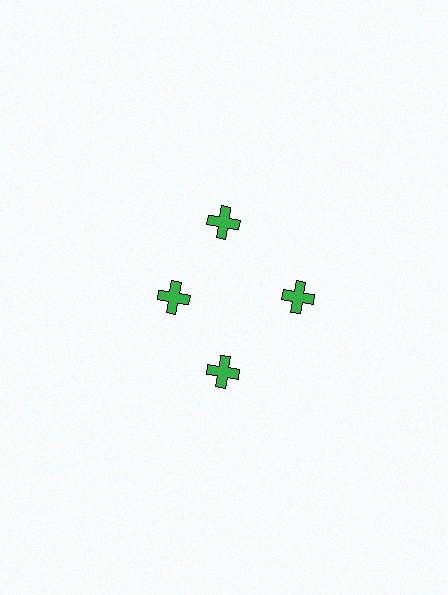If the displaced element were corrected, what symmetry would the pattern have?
It would have 4-fold rotational symmetry — the pattern would map onto itself every 90 degrees.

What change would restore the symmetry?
The symmetry would be restored by moving it outward, back onto the ring so that all 4 crosses sit at equal angles and equal distance from the center.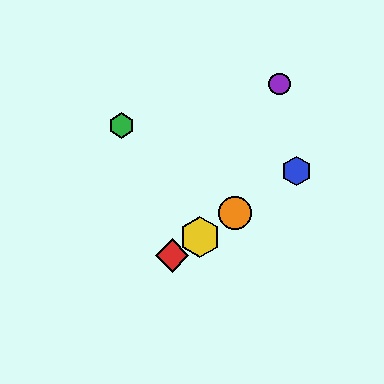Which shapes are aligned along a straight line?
The red diamond, the blue hexagon, the yellow hexagon, the orange circle are aligned along a straight line.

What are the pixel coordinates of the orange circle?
The orange circle is at (235, 213).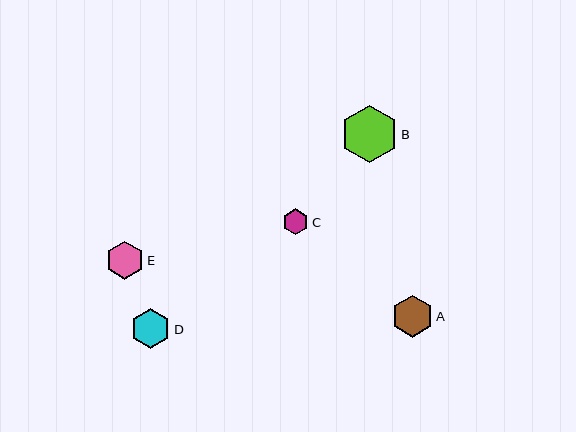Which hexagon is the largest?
Hexagon B is the largest with a size of approximately 57 pixels.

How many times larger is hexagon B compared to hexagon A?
Hexagon B is approximately 1.4 times the size of hexagon A.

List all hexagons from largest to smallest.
From largest to smallest: B, A, D, E, C.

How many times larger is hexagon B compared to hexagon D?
Hexagon B is approximately 1.4 times the size of hexagon D.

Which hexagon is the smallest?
Hexagon C is the smallest with a size of approximately 26 pixels.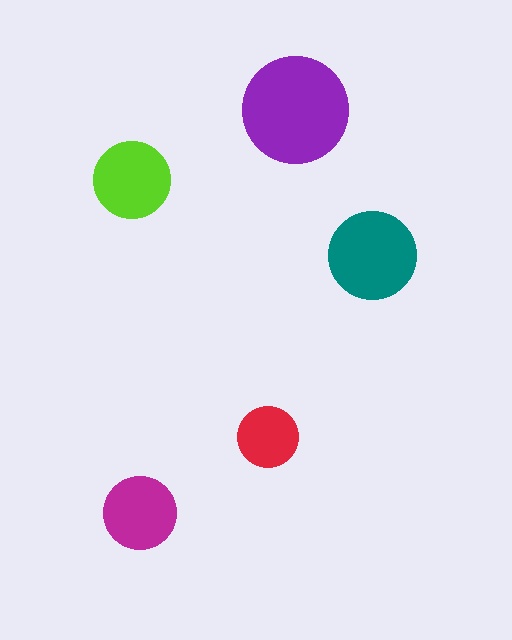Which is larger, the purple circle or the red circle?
The purple one.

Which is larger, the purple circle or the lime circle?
The purple one.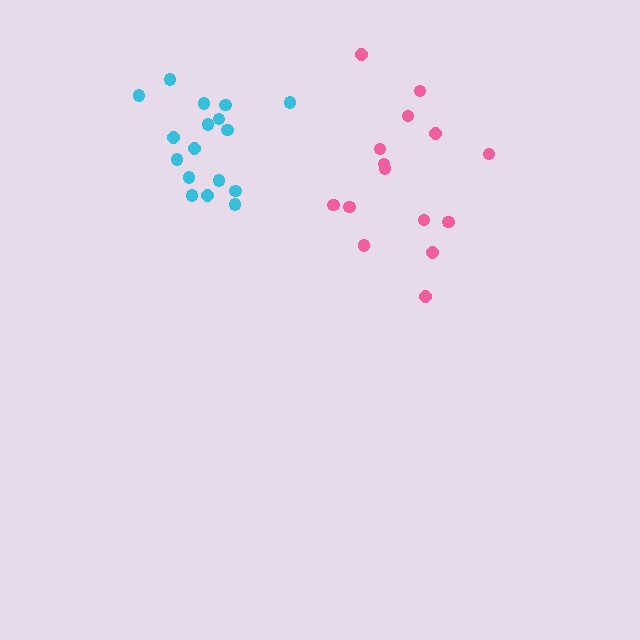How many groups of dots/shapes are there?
There are 2 groups.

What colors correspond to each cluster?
The clusters are colored: pink, cyan.